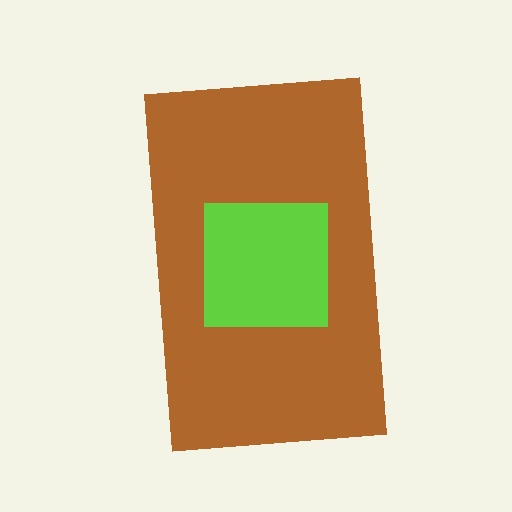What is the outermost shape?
The brown rectangle.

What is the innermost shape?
The lime square.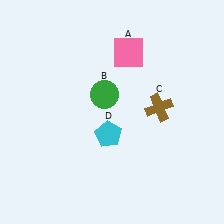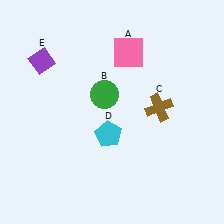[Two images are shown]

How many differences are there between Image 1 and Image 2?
There is 1 difference between the two images.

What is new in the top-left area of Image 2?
A purple diamond (E) was added in the top-left area of Image 2.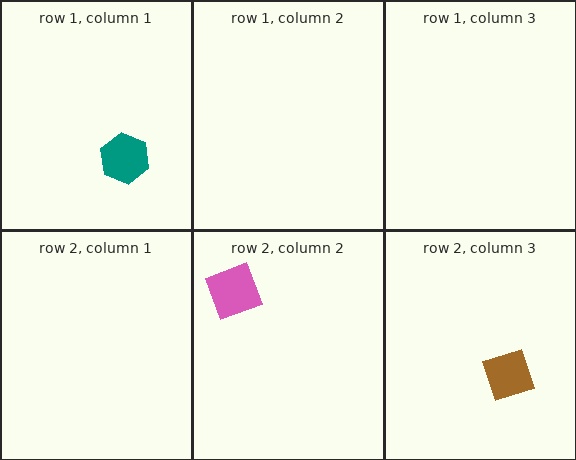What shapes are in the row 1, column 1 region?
The teal hexagon.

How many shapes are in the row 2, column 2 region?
1.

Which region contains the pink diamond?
The row 2, column 2 region.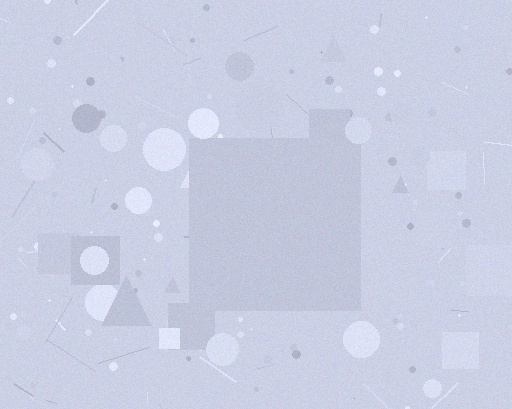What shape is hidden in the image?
A square is hidden in the image.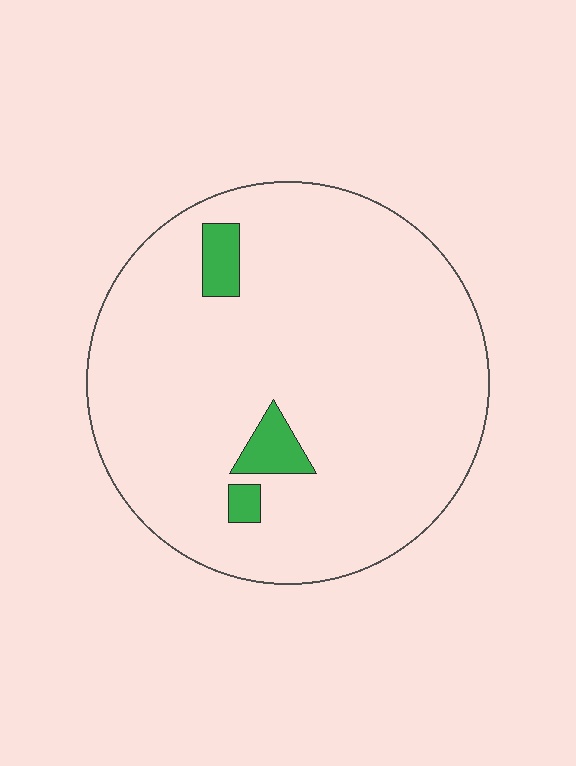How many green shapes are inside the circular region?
3.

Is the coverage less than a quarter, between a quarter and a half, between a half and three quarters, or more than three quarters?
Less than a quarter.